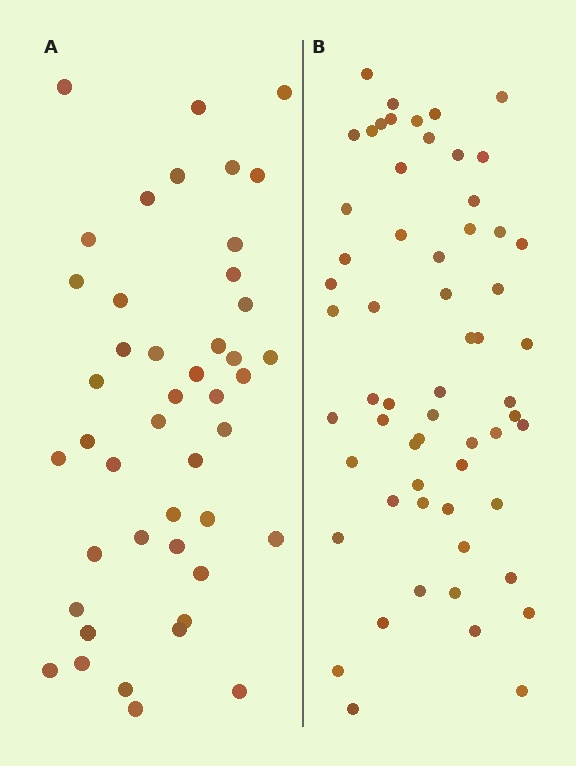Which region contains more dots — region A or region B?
Region B (the right region) has more dots.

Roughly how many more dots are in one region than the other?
Region B has approximately 15 more dots than region A.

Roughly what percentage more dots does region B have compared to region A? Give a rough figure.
About 35% more.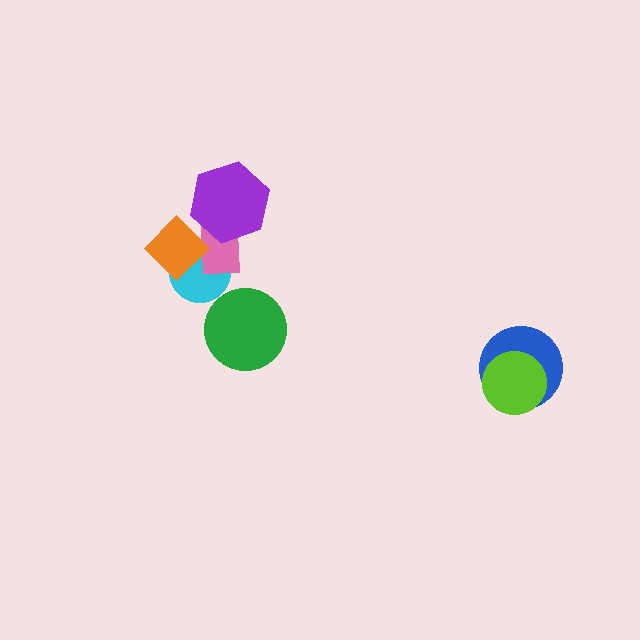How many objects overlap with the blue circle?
1 object overlaps with the blue circle.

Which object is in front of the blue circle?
The lime circle is in front of the blue circle.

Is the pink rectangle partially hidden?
Yes, it is partially covered by another shape.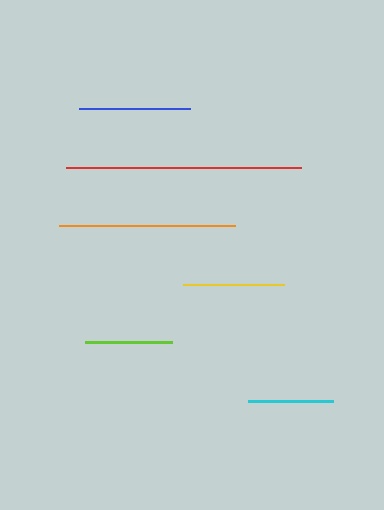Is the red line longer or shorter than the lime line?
The red line is longer than the lime line.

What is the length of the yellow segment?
The yellow segment is approximately 101 pixels long.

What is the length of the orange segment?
The orange segment is approximately 177 pixels long.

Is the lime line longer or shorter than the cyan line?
The lime line is longer than the cyan line.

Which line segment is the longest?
The red line is the longest at approximately 235 pixels.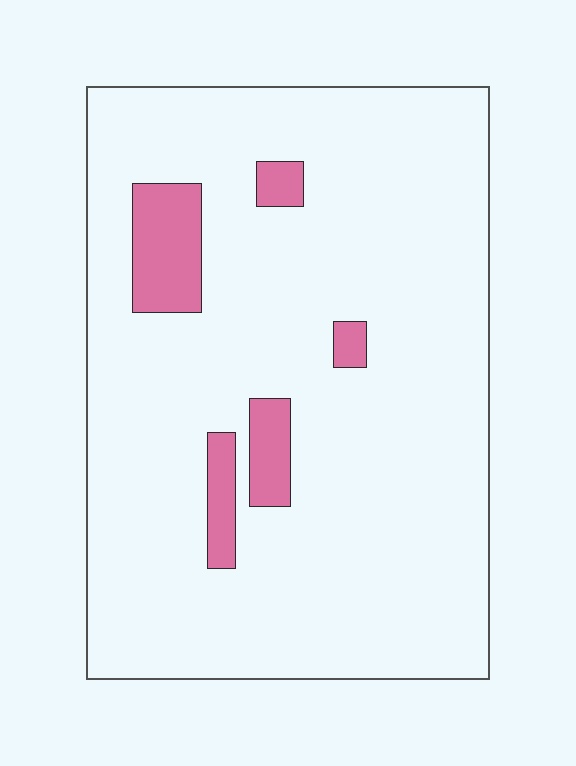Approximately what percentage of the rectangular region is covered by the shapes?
Approximately 10%.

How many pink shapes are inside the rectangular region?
5.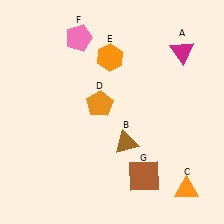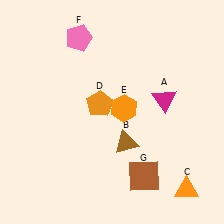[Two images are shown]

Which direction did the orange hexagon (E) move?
The orange hexagon (E) moved down.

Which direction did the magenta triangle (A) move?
The magenta triangle (A) moved down.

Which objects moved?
The objects that moved are: the magenta triangle (A), the orange hexagon (E).